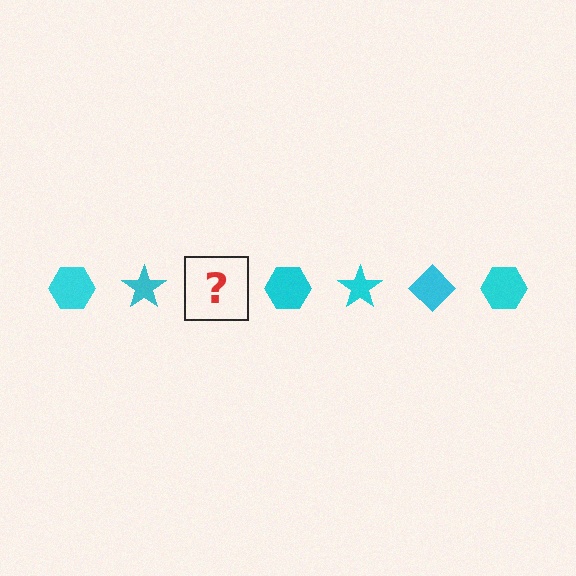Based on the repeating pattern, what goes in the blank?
The blank should be a cyan diamond.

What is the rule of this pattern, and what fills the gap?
The rule is that the pattern cycles through hexagon, star, diamond shapes in cyan. The gap should be filled with a cyan diamond.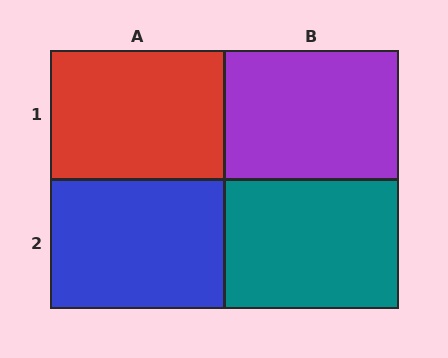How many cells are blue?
1 cell is blue.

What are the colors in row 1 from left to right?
Red, purple.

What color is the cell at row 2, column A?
Blue.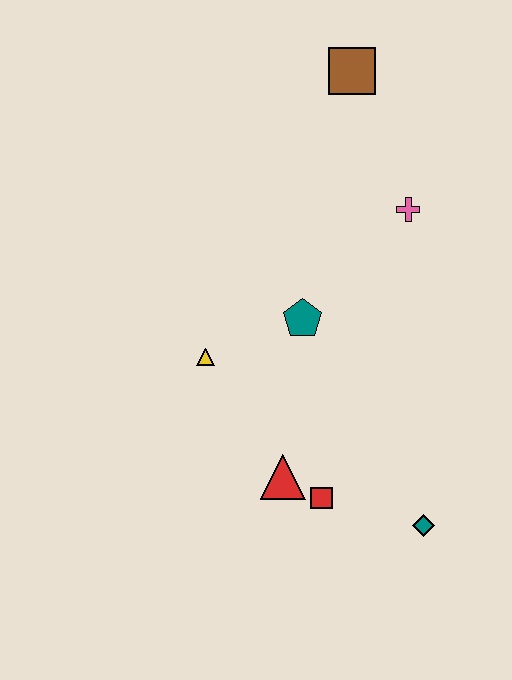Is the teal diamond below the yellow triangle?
Yes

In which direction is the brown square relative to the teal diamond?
The brown square is above the teal diamond.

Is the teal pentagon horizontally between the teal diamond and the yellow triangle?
Yes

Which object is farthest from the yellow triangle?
The brown square is farthest from the yellow triangle.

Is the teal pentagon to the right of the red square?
No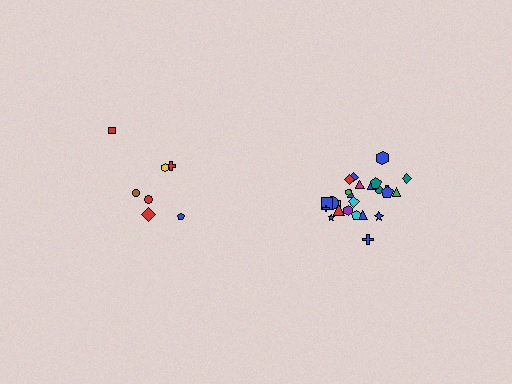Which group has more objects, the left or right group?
The right group.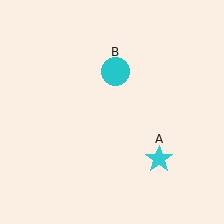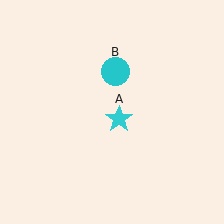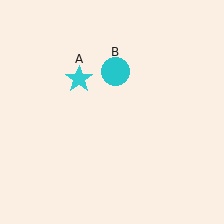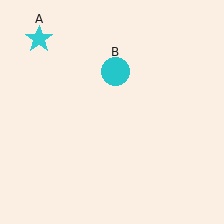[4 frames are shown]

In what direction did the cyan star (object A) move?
The cyan star (object A) moved up and to the left.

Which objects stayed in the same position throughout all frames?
Cyan circle (object B) remained stationary.